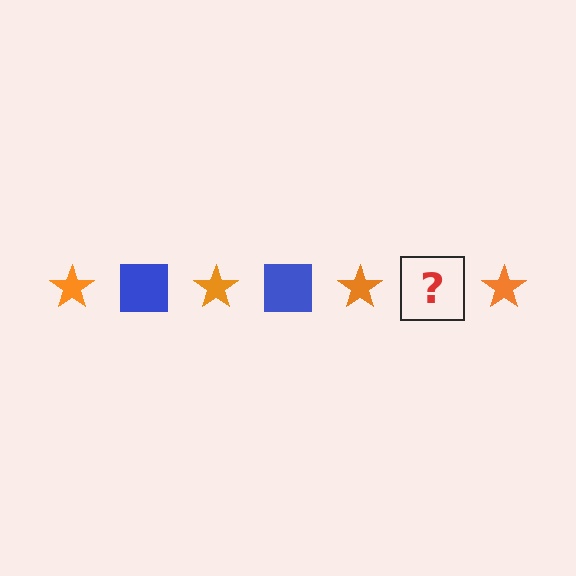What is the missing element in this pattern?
The missing element is a blue square.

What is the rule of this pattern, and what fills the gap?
The rule is that the pattern alternates between orange star and blue square. The gap should be filled with a blue square.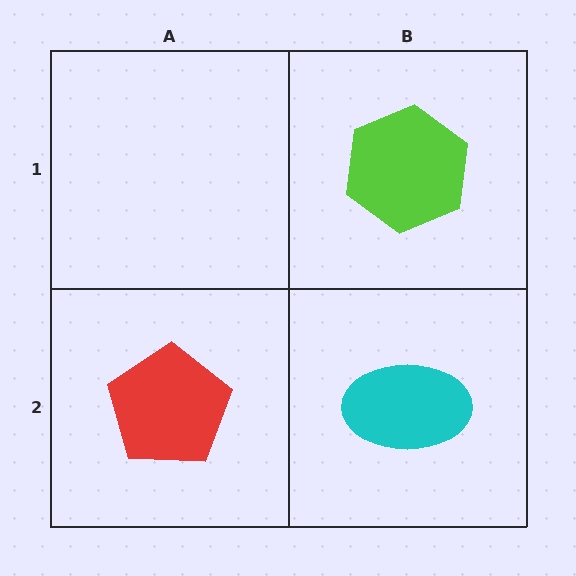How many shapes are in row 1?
1 shape.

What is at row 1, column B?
A lime hexagon.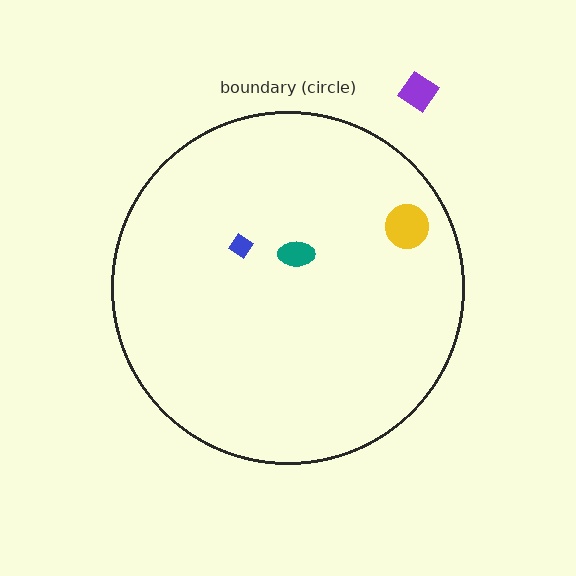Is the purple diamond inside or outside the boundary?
Outside.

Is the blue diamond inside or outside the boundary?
Inside.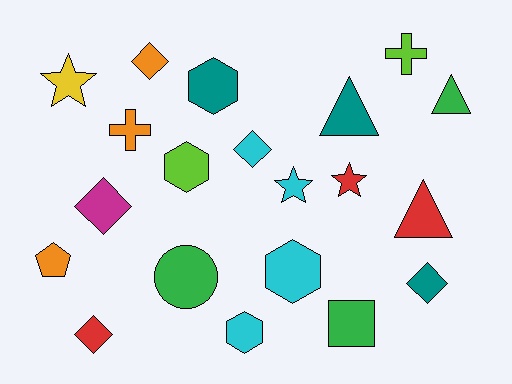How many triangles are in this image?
There are 3 triangles.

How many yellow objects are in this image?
There is 1 yellow object.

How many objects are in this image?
There are 20 objects.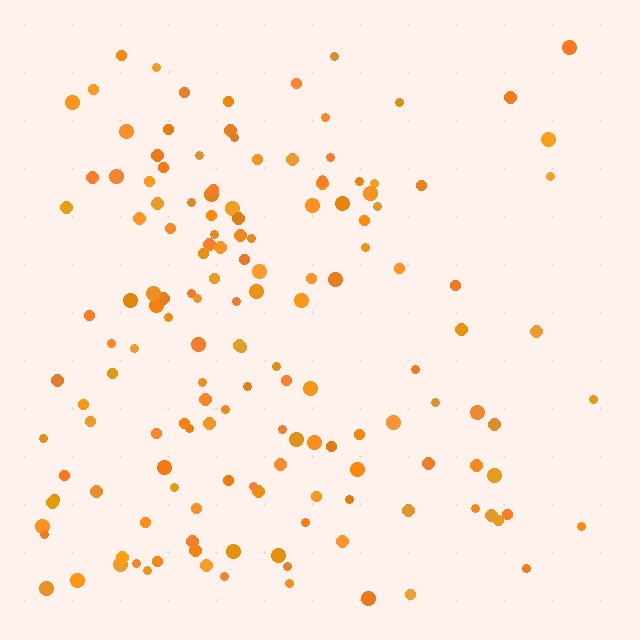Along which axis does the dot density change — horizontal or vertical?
Horizontal.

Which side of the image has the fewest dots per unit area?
The right.